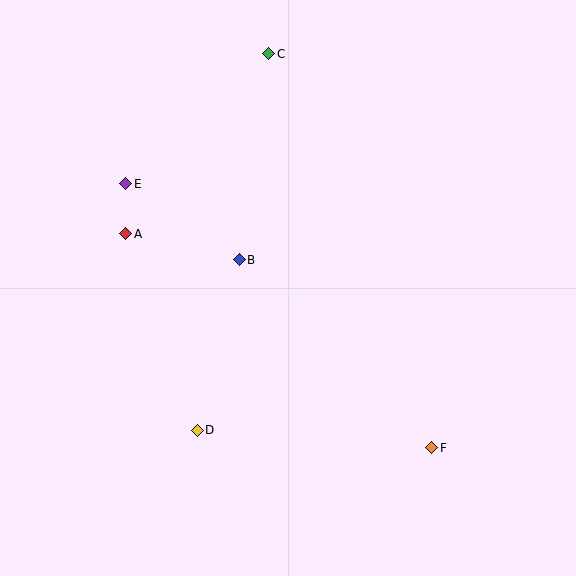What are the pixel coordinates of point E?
Point E is at (126, 184).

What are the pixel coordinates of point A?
Point A is at (126, 234).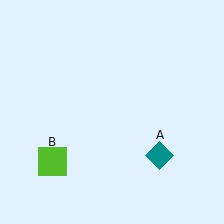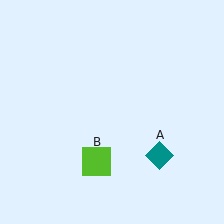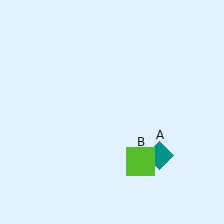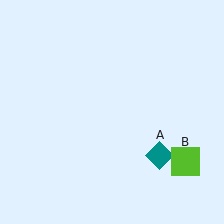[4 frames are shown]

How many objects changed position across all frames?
1 object changed position: lime square (object B).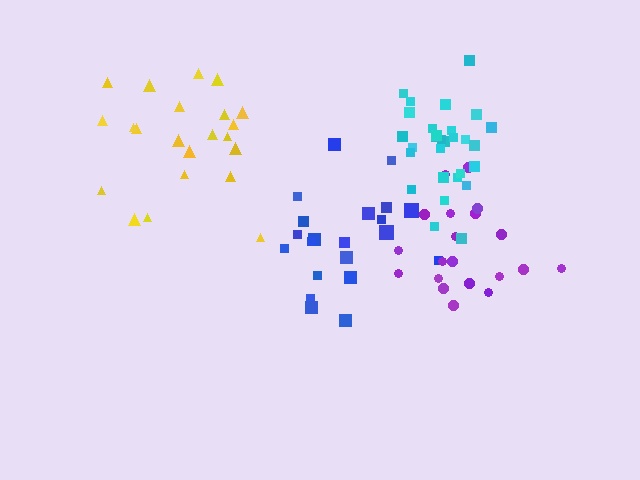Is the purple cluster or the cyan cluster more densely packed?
Cyan.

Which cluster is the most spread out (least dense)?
Yellow.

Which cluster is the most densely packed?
Cyan.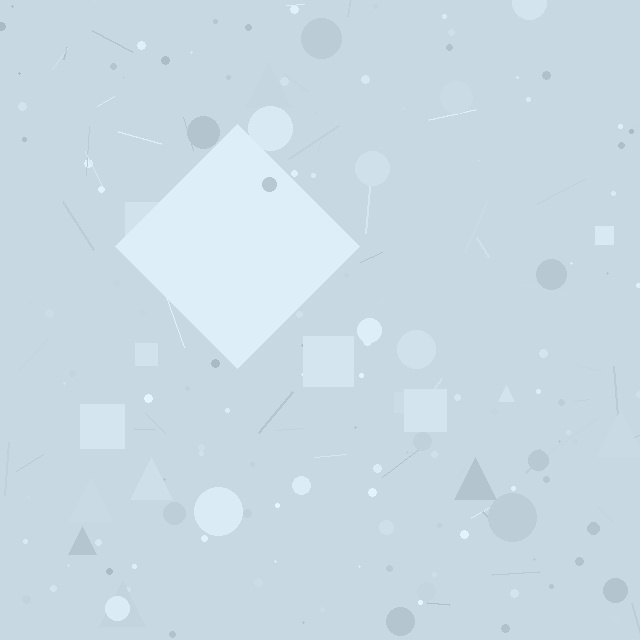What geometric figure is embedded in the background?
A diamond is embedded in the background.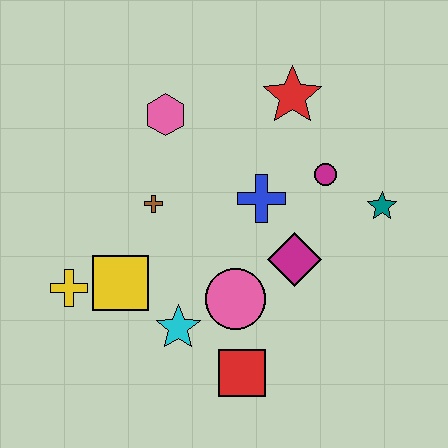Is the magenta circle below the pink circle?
No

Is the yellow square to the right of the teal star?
No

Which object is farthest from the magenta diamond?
The yellow cross is farthest from the magenta diamond.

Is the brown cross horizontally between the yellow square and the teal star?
Yes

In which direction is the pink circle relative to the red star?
The pink circle is below the red star.